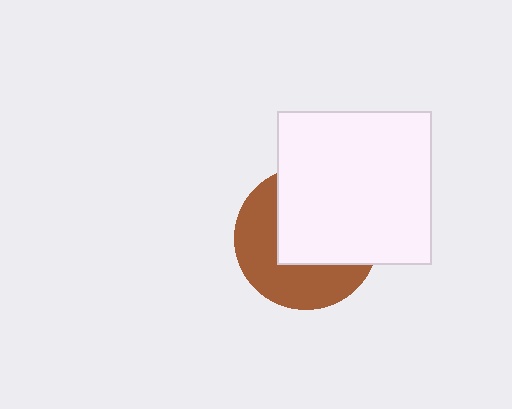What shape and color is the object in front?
The object in front is a white square.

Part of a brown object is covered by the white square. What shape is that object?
It is a circle.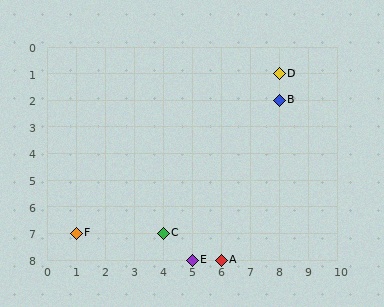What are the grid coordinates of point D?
Point D is at grid coordinates (8, 1).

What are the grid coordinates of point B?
Point B is at grid coordinates (8, 2).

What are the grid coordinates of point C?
Point C is at grid coordinates (4, 7).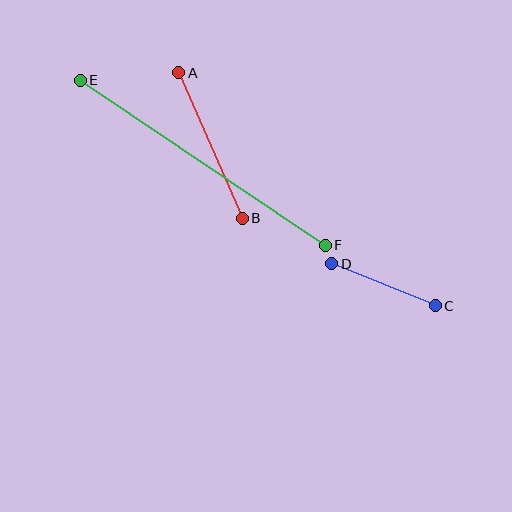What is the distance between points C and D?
The distance is approximately 112 pixels.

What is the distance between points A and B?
The distance is approximately 159 pixels.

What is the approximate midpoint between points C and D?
The midpoint is at approximately (383, 285) pixels.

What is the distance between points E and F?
The distance is approximately 295 pixels.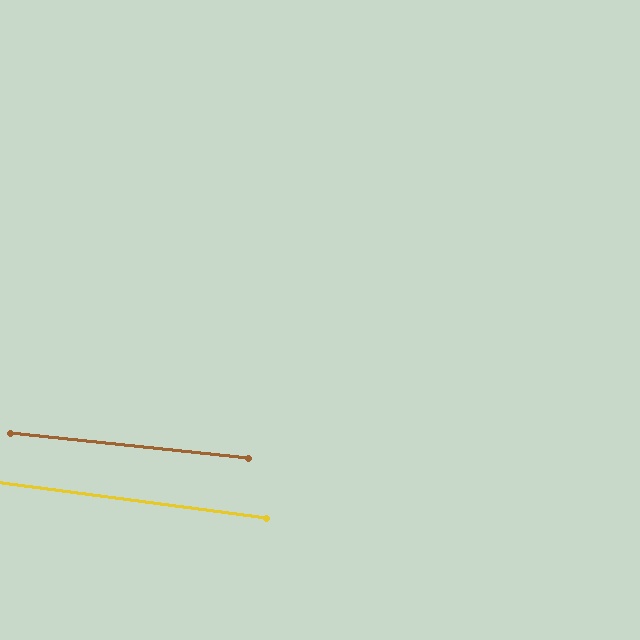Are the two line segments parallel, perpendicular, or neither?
Parallel — their directions differ by only 1.4°.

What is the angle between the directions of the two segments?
Approximately 1 degree.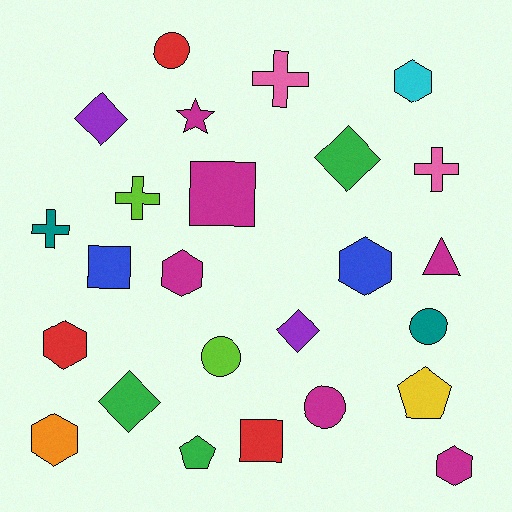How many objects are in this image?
There are 25 objects.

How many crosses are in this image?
There are 4 crosses.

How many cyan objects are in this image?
There is 1 cyan object.